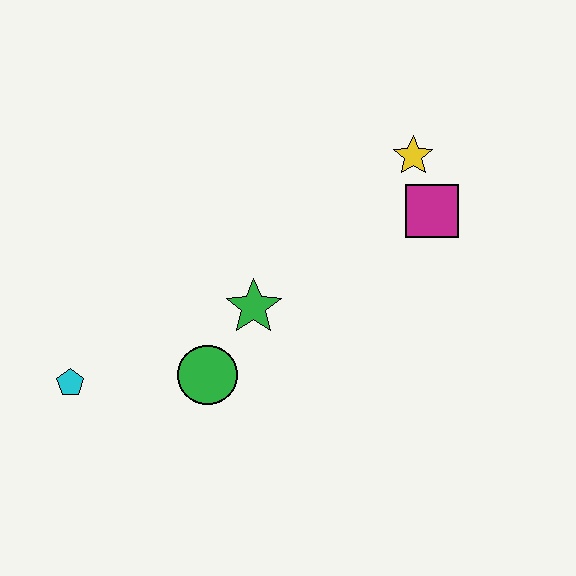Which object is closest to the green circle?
The green star is closest to the green circle.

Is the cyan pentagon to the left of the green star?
Yes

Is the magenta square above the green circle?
Yes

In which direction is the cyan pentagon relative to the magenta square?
The cyan pentagon is to the left of the magenta square.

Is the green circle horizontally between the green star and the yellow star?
No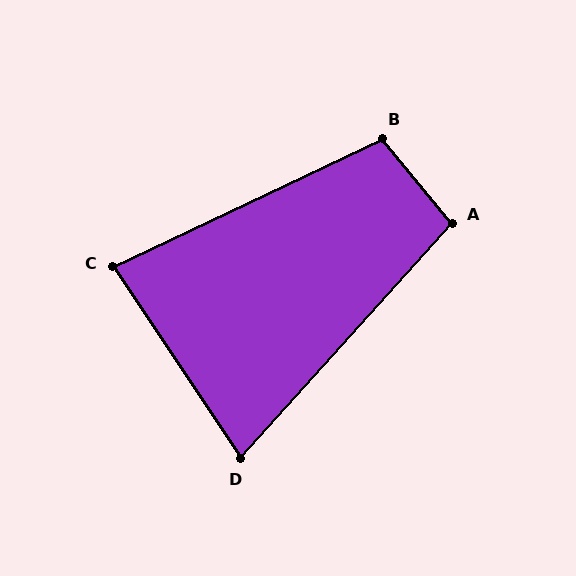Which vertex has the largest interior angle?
B, at approximately 104 degrees.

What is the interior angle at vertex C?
Approximately 82 degrees (acute).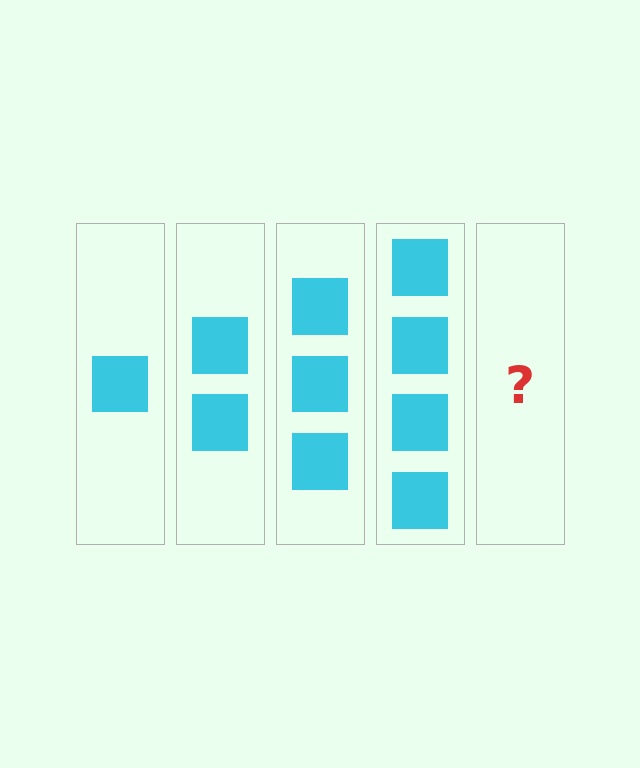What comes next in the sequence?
The next element should be 5 squares.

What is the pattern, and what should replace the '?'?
The pattern is that each step adds one more square. The '?' should be 5 squares.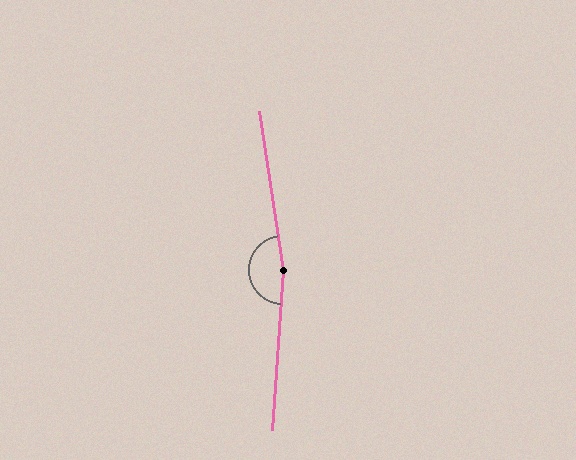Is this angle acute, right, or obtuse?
It is obtuse.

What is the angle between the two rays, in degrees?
Approximately 168 degrees.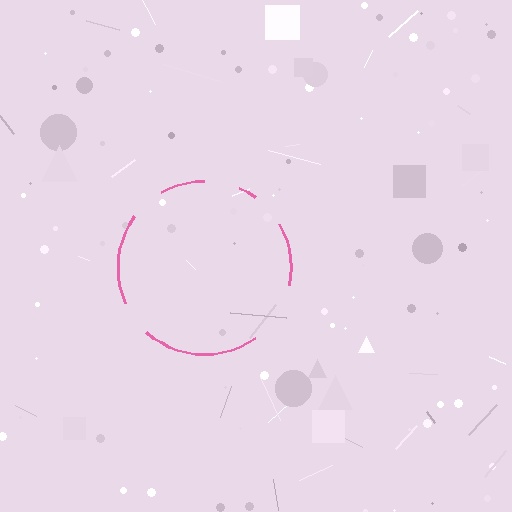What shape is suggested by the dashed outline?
The dashed outline suggests a circle.